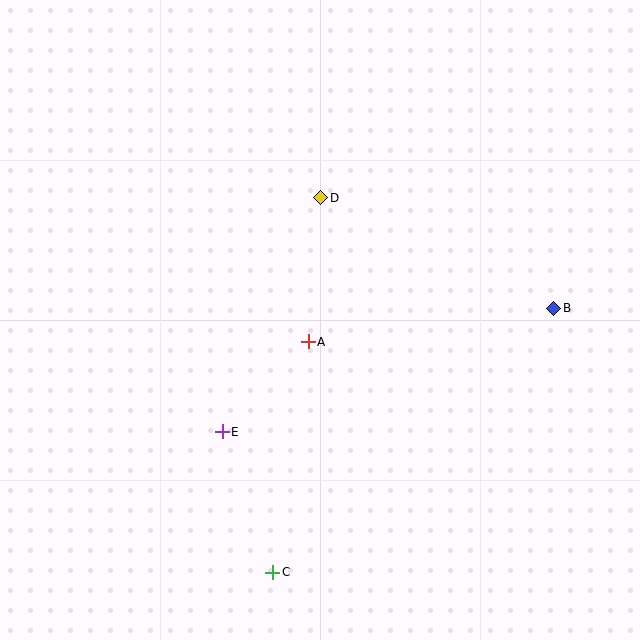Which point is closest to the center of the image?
Point A at (308, 342) is closest to the center.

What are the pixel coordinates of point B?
Point B is at (554, 308).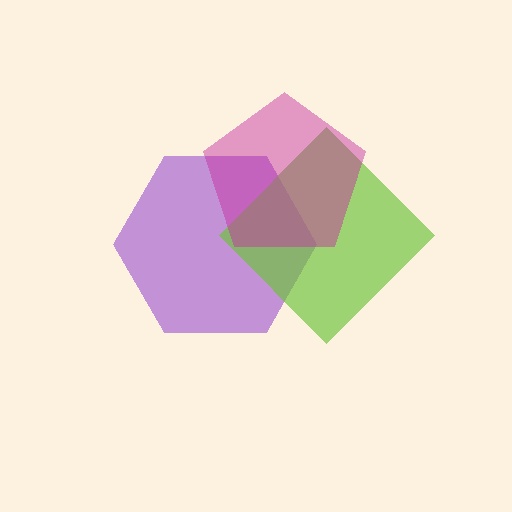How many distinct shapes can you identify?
There are 3 distinct shapes: a purple hexagon, a lime diamond, a magenta pentagon.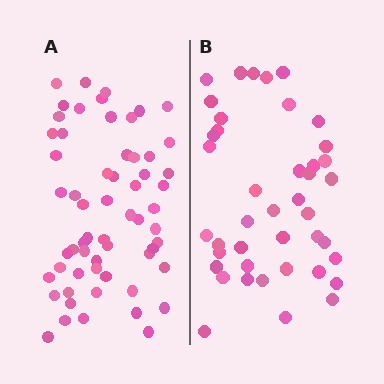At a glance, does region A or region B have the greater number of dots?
Region A (the left region) has more dots.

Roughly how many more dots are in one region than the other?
Region A has approximately 20 more dots than region B.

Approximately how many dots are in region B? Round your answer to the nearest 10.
About 40 dots. (The exact count is 42, which rounds to 40.)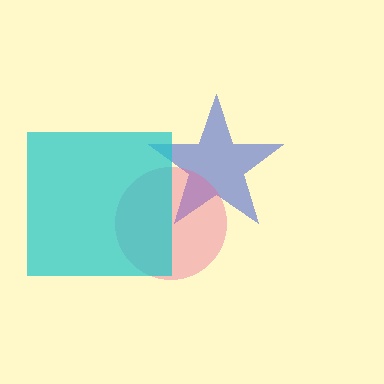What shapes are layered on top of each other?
The layered shapes are: a blue star, a pink circle, a cyan square.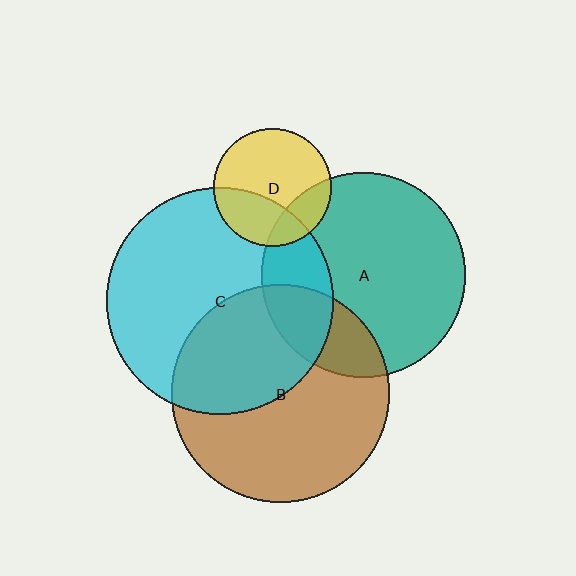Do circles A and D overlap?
Yes.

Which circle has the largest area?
Circle C (cyan).